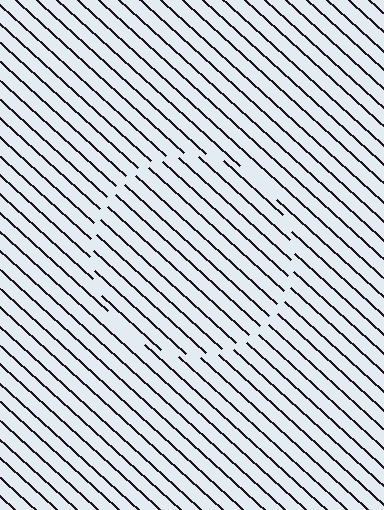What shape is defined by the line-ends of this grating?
An illusory circle. The interior of the shape contains the same grating, shifted by half a period — the contour is defined by the phase discontinuity where line-ends from the inner and outer gratings abut.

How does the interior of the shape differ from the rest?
The interior of the shape contains the same grating, shifted by half a period — the contour is defined by the phase discontinuity where line-ends from the inner and outer gratings abut.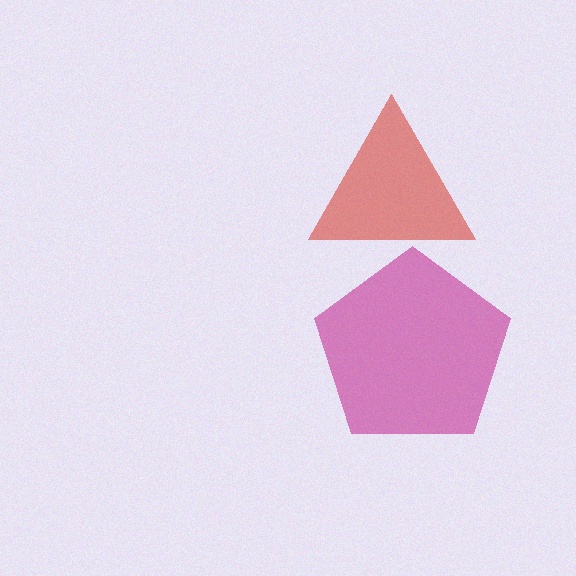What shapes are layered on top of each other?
The layered shapes are: a magenta pentagon, a red triangle.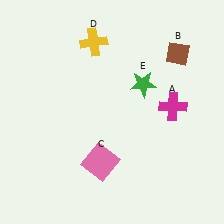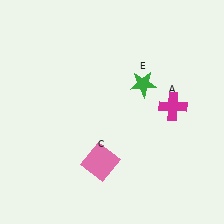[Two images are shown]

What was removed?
The brown diamond (B), the yellow cross (D) were removed in Image 2.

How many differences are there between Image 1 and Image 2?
There are 2 differences between the two images.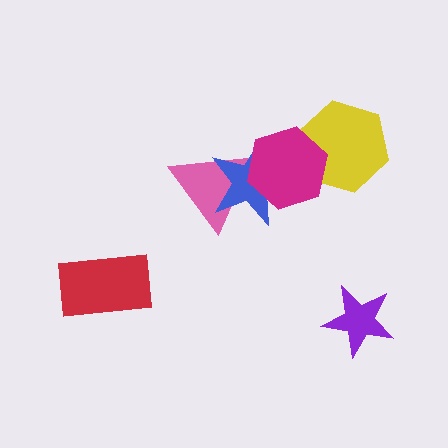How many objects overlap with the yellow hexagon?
1 object overlaps with the yellow hexagon.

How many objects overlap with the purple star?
0 objects overlap with the purple star.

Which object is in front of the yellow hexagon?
The magenta hexagon is in front of the yellow hexagon.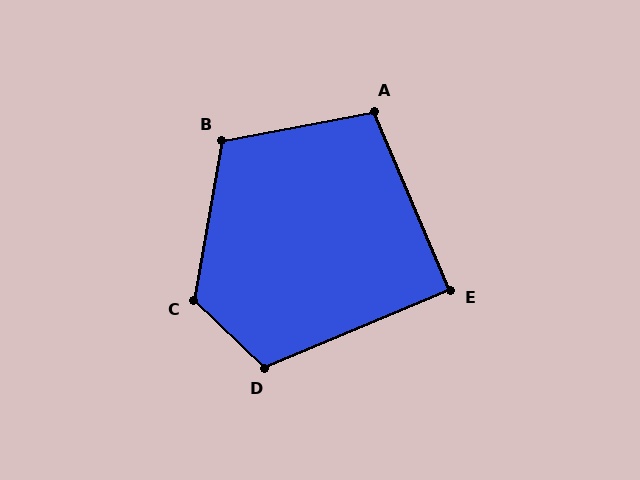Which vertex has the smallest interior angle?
E, at approximately 90 degrees.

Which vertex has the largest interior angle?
C, at approximately 124 degrees.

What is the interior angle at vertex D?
Approximately 113 degrees (obtuse).